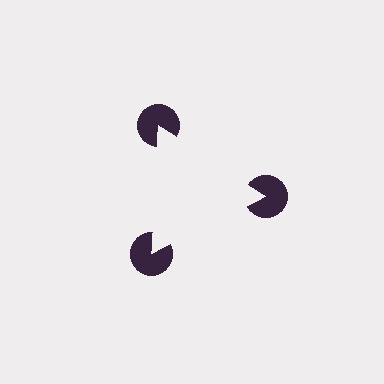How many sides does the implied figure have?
3 sides.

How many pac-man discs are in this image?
There are 3 — one at each vertex of the illusory triangle.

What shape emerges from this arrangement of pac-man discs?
An illusory triangle — its edges are inferred from the aligned wedge cuts in the pac-man discs, not physically drawn.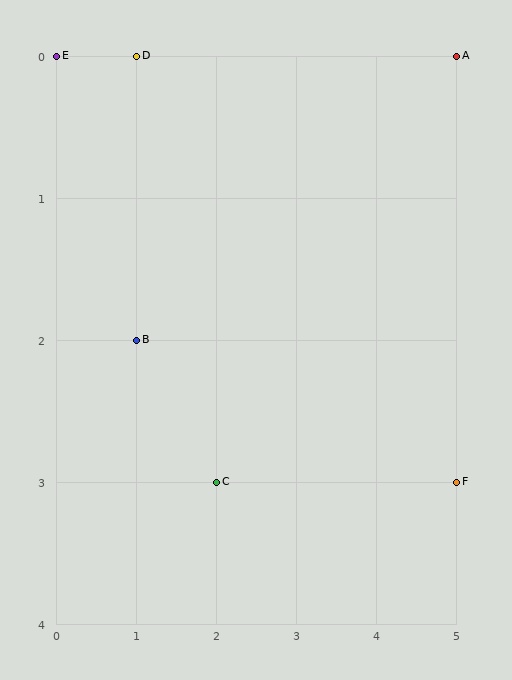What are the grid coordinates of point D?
Point D is at grid coordinates (1, 0).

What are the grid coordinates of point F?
Point F is at grid coordinates (5, 3).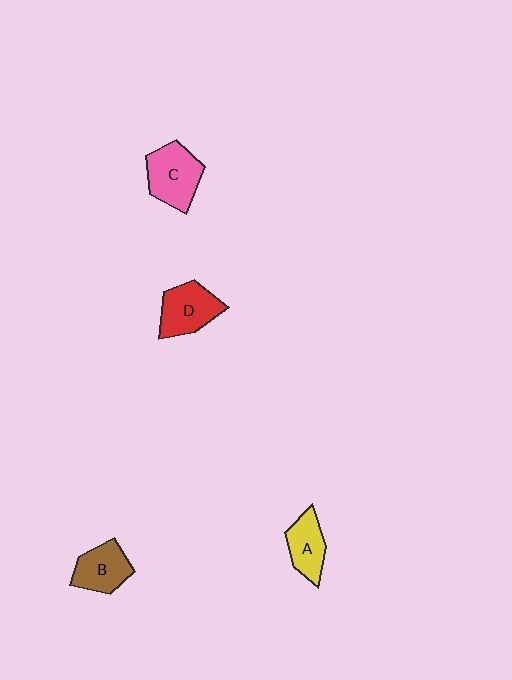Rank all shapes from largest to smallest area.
From largest to smallest: C (pink), D (red), B (brown), A (yellow).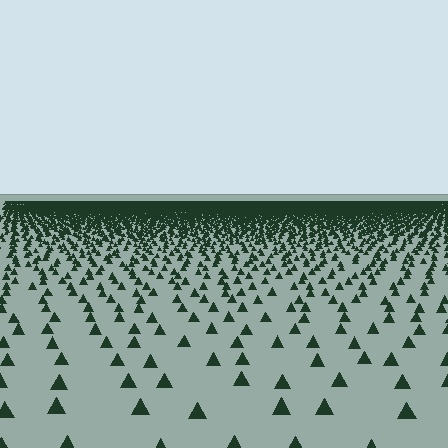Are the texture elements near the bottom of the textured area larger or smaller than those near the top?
Larger. Near the bottom, elements are closer to the viewer and appear at a bigger on-screen size.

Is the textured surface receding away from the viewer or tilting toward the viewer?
The surface is receding away from the viewer. Texture elements get smaller and denser toward the top.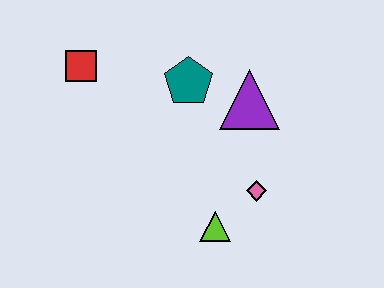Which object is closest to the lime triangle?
The pink diamond is closest to the lime triangle.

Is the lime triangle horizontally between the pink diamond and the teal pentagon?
Yes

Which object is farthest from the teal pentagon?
The lime triangle is farthest from the teal pentagon.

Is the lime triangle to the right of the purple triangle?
No